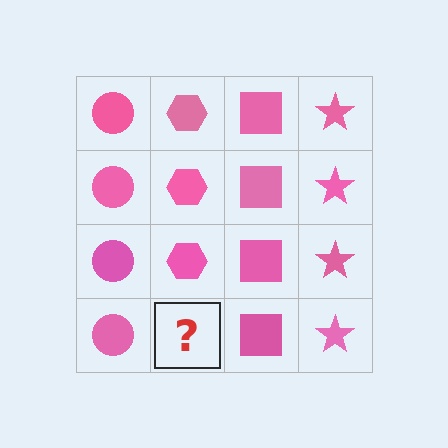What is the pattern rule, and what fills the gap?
The rule is that each column has a consistent shape. The gap should be filled with a pink hexagon.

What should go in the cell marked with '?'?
The missing cell should contain a pink hexagon.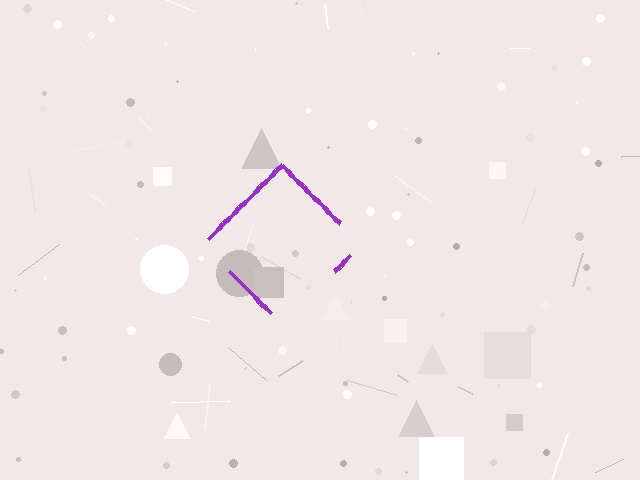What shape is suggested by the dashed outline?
The dashed outline suggests a diamond.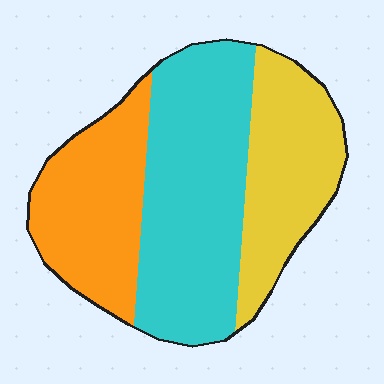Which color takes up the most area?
Cyan, at roughly 45%.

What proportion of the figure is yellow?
Yellow takes up about one quarter (1/4) of the figure.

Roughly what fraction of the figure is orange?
Orange covers about 30% of the figure.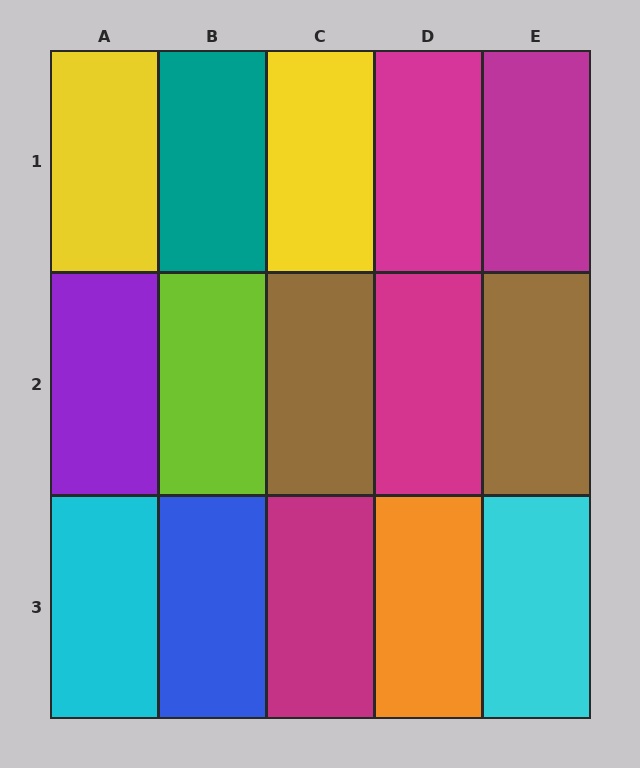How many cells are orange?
1 cell is orange.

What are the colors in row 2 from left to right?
Purple, lime, brown, magenta, brown.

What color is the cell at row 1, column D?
Magenta.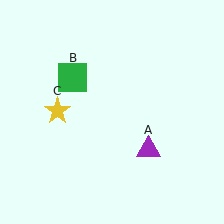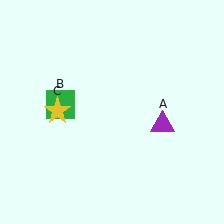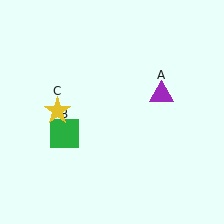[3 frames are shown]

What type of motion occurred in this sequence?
The purple triangle (object A), green square (object B) rotated counterclockwise around the center of the scene.